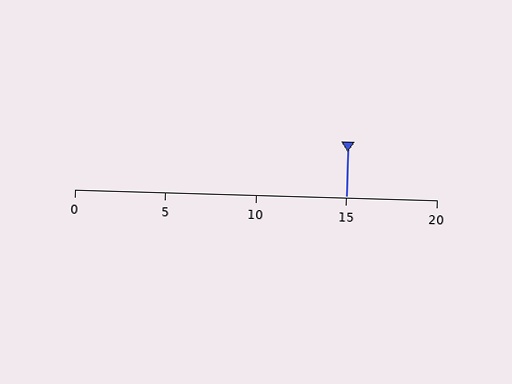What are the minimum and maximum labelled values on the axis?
The axis runs from 0 to 20.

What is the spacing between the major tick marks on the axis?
The major ticks are spaced 5 apart.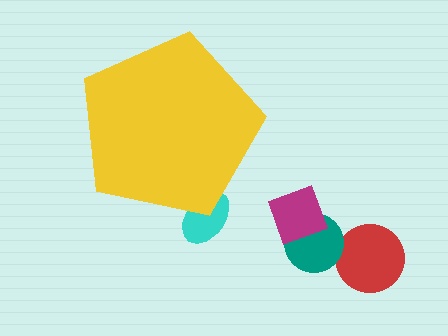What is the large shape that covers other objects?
A yellow pentagon.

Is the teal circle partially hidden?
No, the teal circle is fully visible.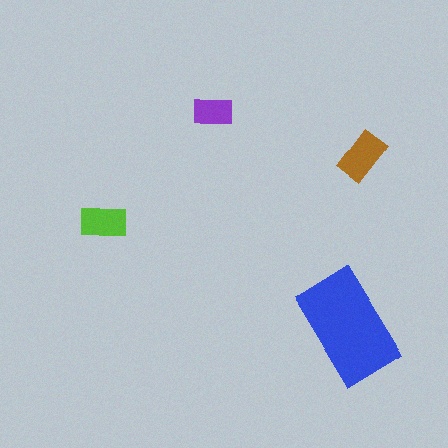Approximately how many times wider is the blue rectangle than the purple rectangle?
About 3 times wider.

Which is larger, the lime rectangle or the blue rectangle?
The blue one.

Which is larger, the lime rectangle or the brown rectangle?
The brown one.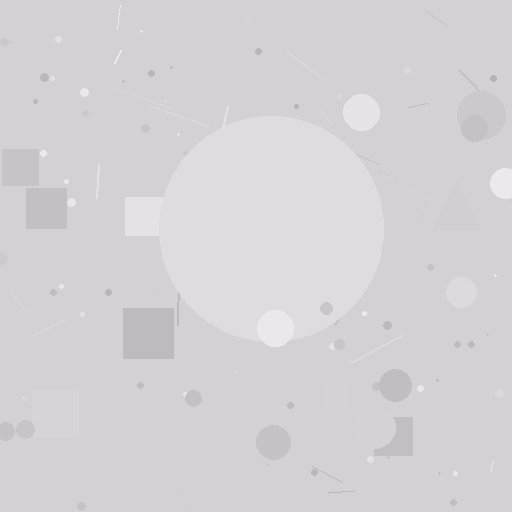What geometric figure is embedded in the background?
A circle is embedded in the background.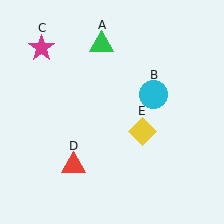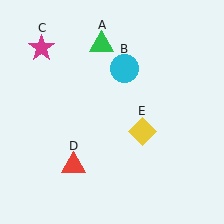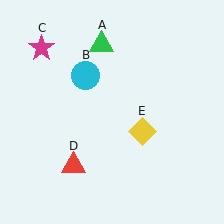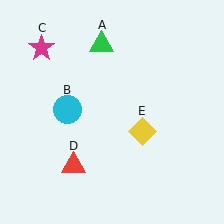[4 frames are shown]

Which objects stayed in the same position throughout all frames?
Green triangle (object A) and magenta star (object C) and red triangle (object D) and yellow diamond (object E) remained stationary.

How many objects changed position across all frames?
1 object changed position: cyan circle (object B).